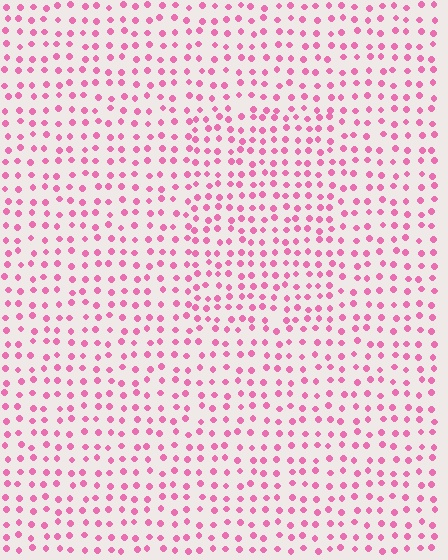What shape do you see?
I see a rectangle.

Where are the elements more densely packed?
The elements are more densely packed inside the rectangle boundary.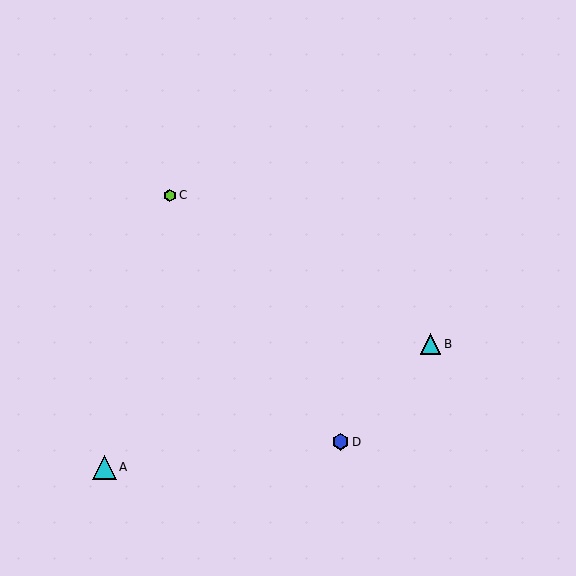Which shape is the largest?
The cyan triangle (labeled A) is the largest.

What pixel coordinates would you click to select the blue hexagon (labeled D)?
Click at (340, 442) to select the blue hexagon D.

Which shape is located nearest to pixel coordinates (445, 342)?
The cyan triangle (labeled B) at (431, 344) is nearest to that location.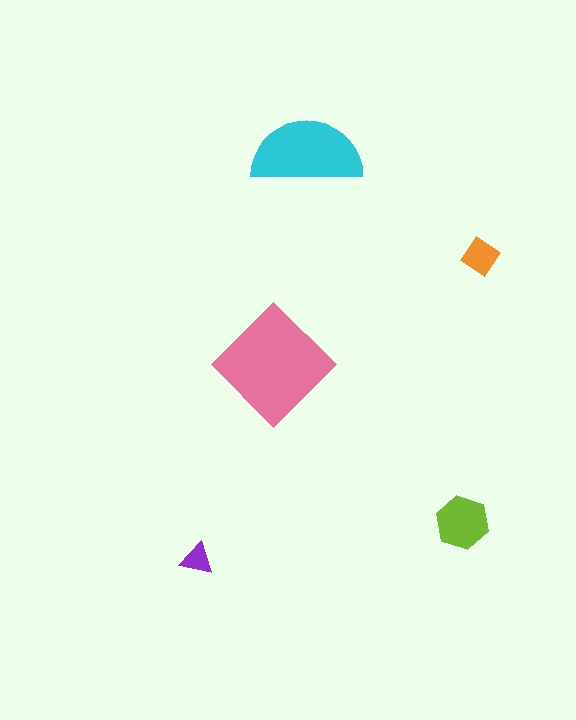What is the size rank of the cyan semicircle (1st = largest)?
2nd.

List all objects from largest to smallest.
The pink diamond, the cyan semicircle, the lime hexagon, the orange diamond, the purple triangle.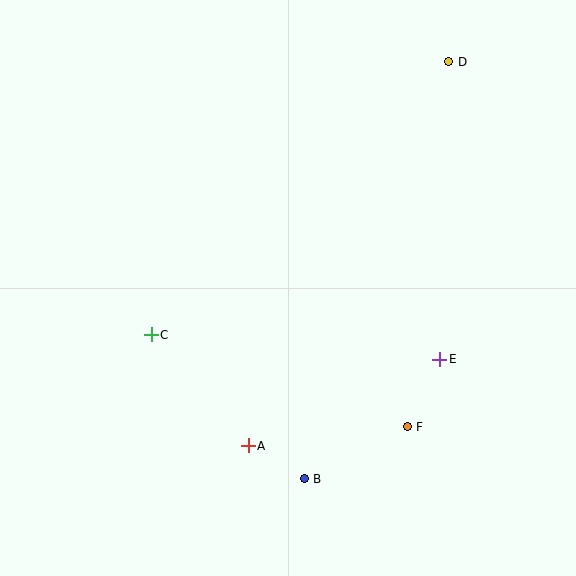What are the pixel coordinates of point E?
Point E is at (440, 359).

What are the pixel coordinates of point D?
Point D is at (449, 62).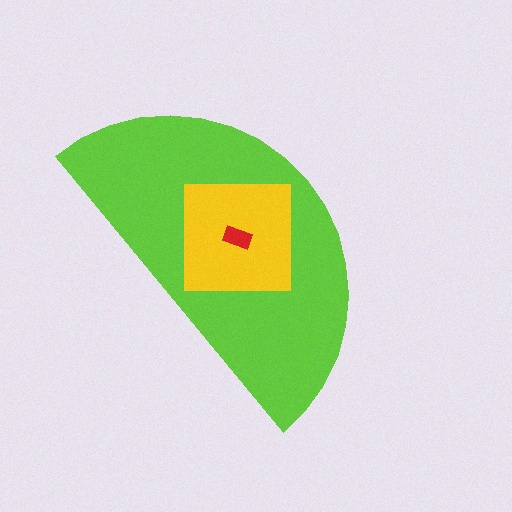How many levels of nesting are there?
3.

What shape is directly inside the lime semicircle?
The yellow square.